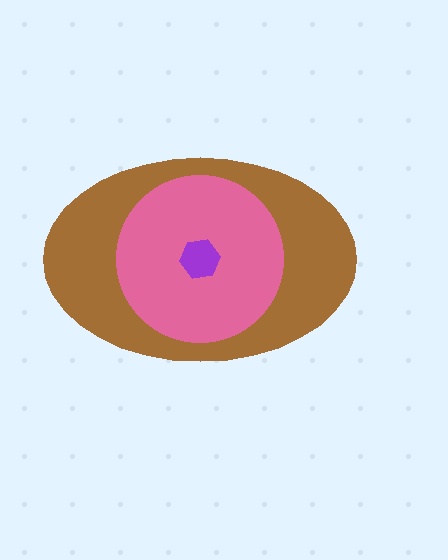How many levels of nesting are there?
3.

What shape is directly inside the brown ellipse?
The pink circle.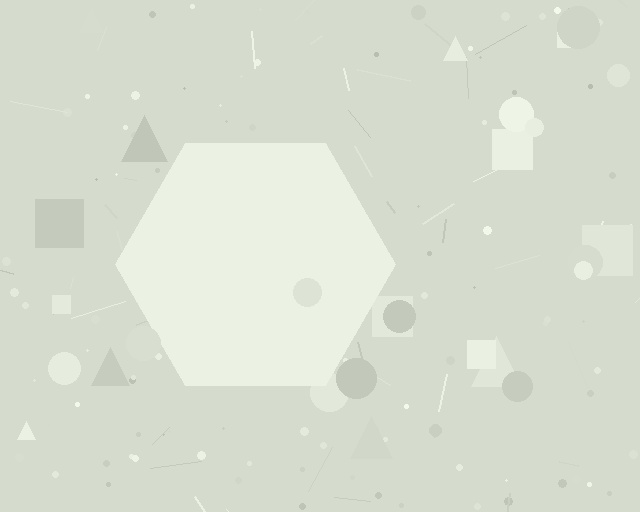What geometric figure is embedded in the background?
A hexagon is embedded in the background.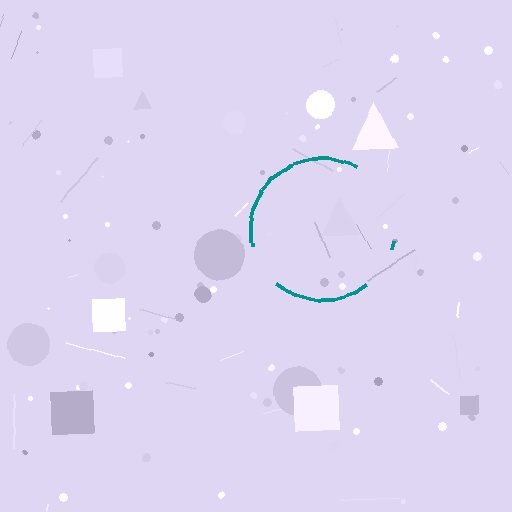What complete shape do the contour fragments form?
The contour fragments form a circle.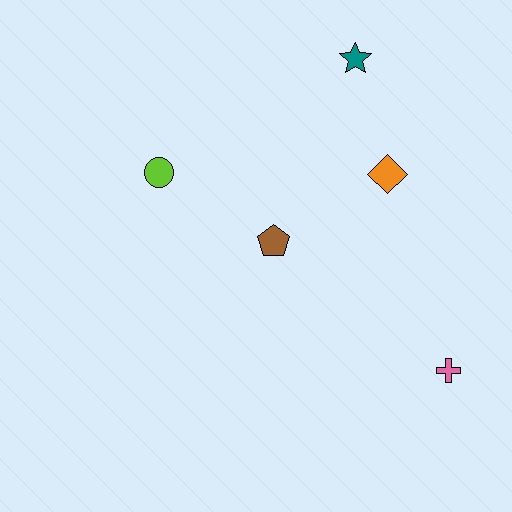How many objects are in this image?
There are 5 objects.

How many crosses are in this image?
There is 1 cross.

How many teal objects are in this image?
There is 1 teal object.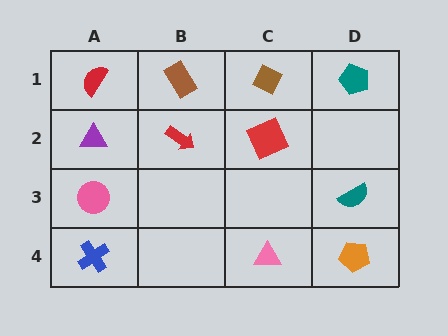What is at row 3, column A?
A pink circle.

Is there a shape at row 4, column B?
No, that cell is empty.